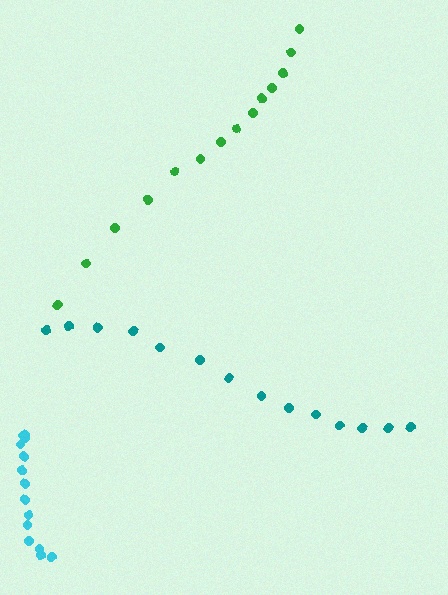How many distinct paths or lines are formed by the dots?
There are 3 distinct paths.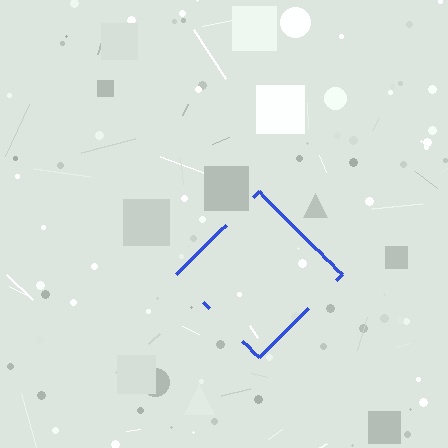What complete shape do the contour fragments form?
The contour fragments form a diamond.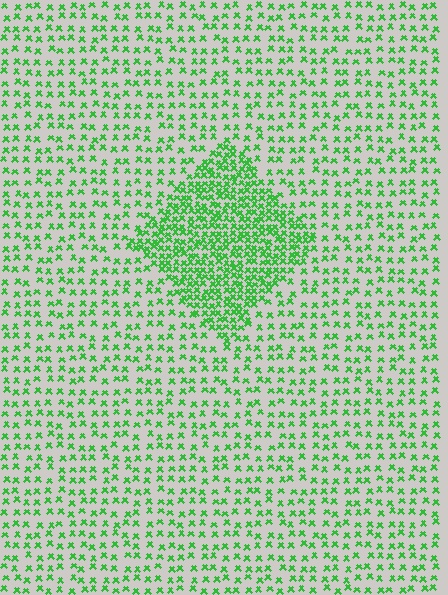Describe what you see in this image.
The image contains small green elements arranged at two different densities. A diamond-shaped region is visible where the elements are more densely packed than the surrounding area.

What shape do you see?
I see a diamond.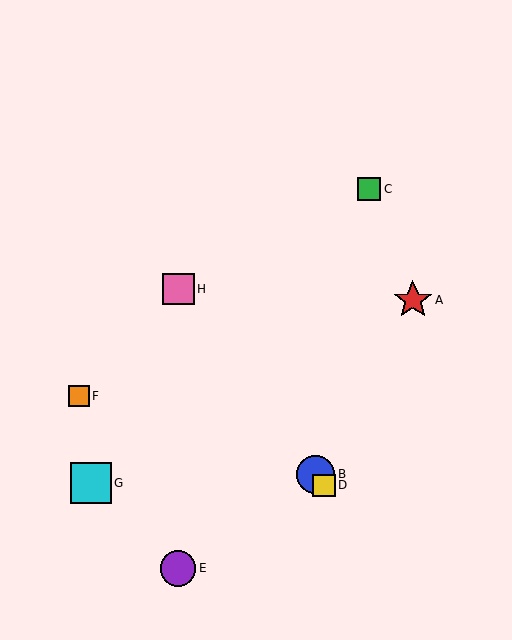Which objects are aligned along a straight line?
Objects B, D, H are aligned along a straight line.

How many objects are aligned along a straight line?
3 objects (B, D, H) are aligned along a straight line.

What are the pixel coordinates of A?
Object A is at (413, 300).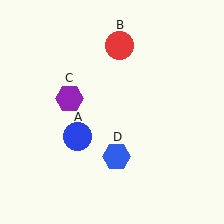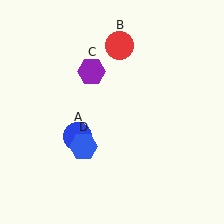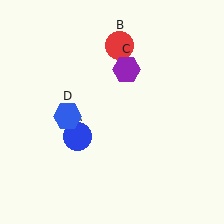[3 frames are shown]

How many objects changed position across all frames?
2 objects changed position: purple hexagon (object C), blue hexagon (object D).